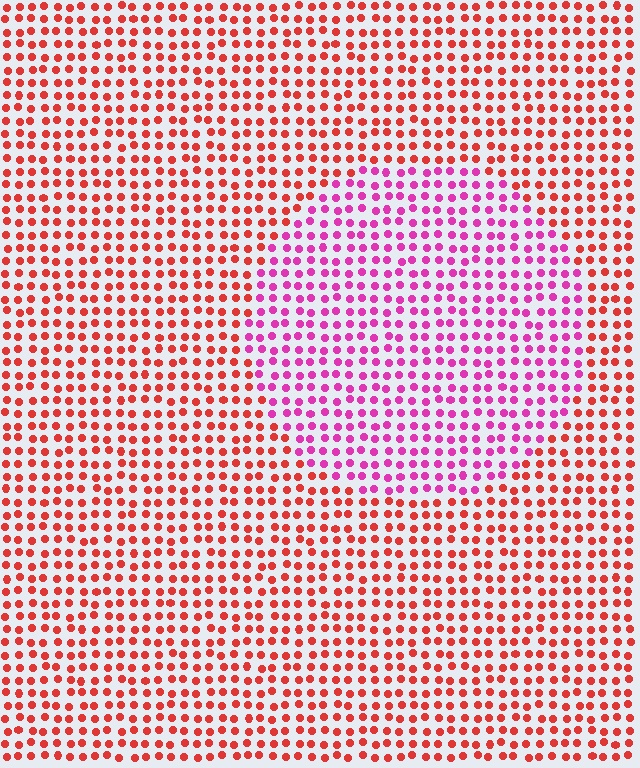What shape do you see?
I see a circle.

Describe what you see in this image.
The image is filled with small red elements in a uniform arrangement. A circle-shaped region is visible where the elements are tinted to a slightly different hue, forming a subtle color boundary.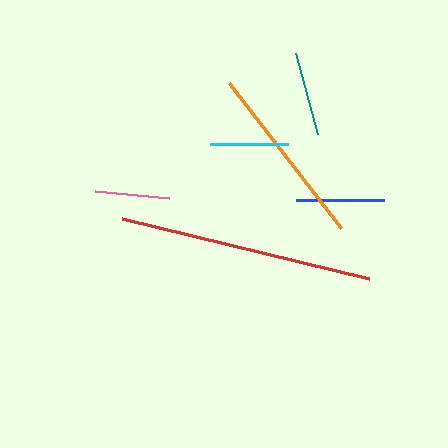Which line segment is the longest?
The red line is the longest at approximately 254 pixels.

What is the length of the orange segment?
The orange segment is approximately 183 pixels long.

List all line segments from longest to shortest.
From longest to shortest: red, orange, blue, teal, cyan, pink.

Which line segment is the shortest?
The pink line is the shortest at approximately 75 pixels.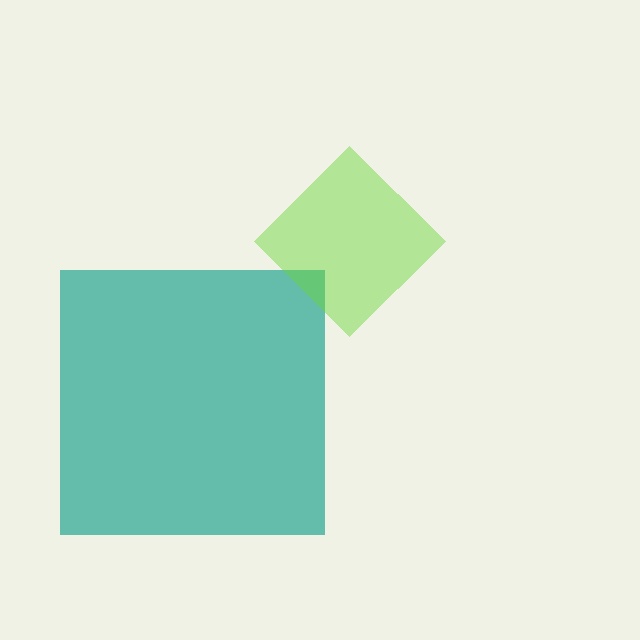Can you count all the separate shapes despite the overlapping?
Yes, there are 2 separate shapes.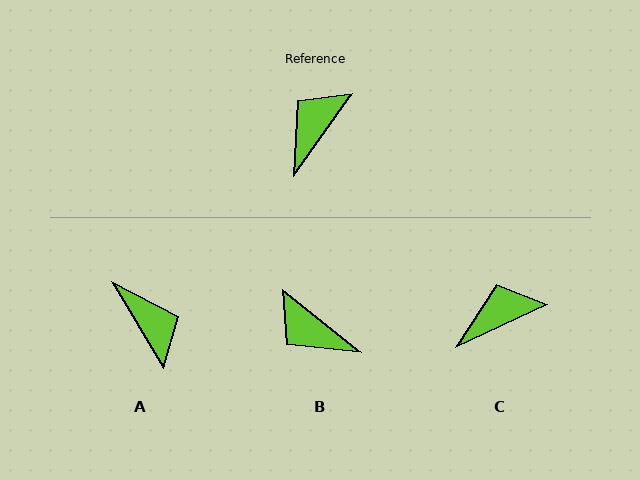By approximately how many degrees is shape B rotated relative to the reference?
Approximately 87 degrees counter-clockwise.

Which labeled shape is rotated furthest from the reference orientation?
A, about 114 degrees away.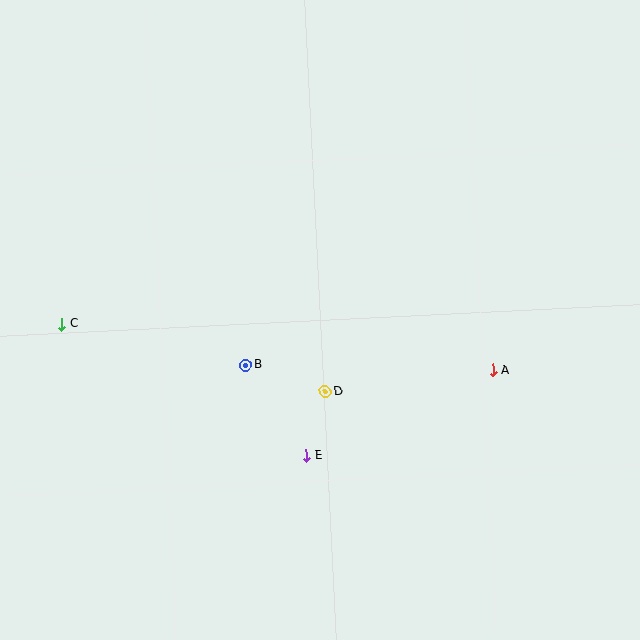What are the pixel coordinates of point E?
Point E is at (307, 455).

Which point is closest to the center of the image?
Point D at (325, 392) is closest to the center.